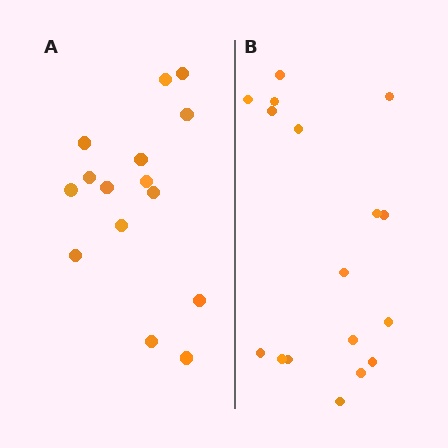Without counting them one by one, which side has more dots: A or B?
Region B (the right region) has more dots.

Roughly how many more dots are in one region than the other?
Region B has just a few more — roughly 2 or 3 more dots than region A.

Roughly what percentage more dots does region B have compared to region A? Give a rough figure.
About 15% more.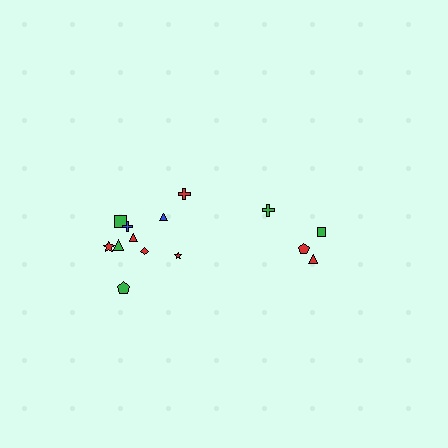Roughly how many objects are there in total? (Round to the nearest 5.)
Roughly 15 objects in total.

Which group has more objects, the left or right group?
The left group.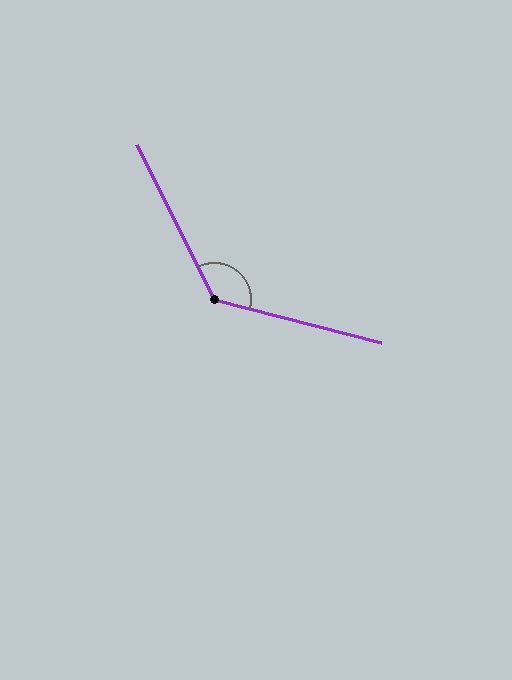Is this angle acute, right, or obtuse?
It is obtuse.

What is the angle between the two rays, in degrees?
Approximately 131 degrees.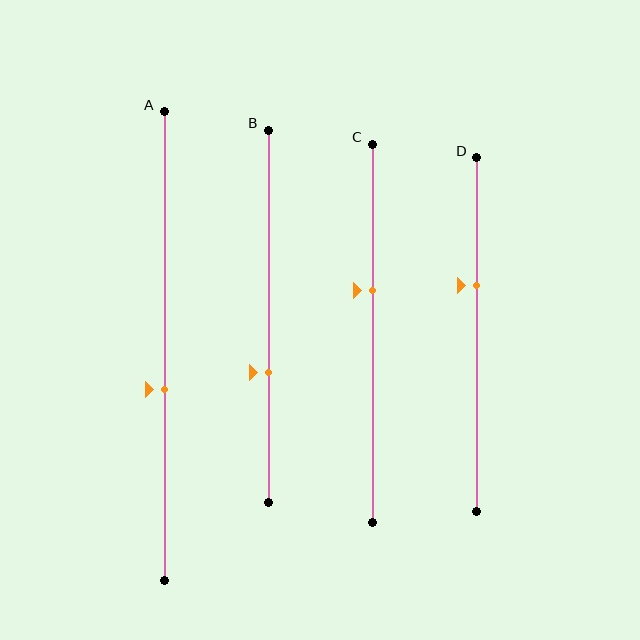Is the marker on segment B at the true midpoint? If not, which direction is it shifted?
No, the marker on segment B is shifted downward by about 15% of the segment length.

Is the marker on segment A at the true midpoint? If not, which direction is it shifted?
No, the marker on segment A is shifted downward by about 9% of the segment length.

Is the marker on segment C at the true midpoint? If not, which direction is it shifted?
No, the marker on segment C is shifted upward by about 11% of the segment length.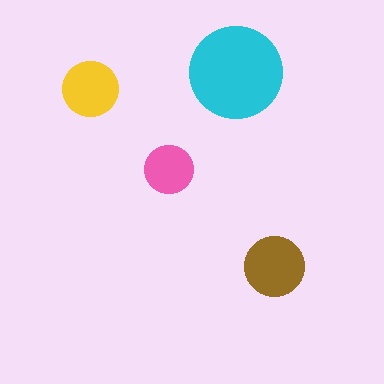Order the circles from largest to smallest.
the cyan one, the brown one, the yellow one, the pink one.